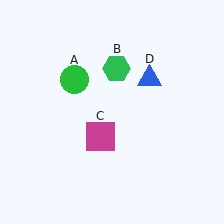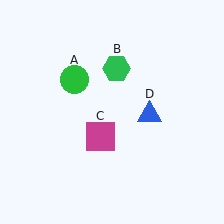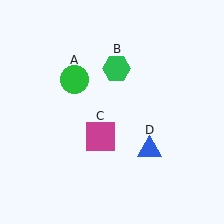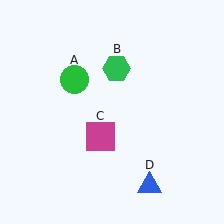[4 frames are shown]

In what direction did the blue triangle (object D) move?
The blue triangle (object D) moved down.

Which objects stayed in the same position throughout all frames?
Green circle (object A) and green hexagon (object B) and magenta square (object C) remained stationary.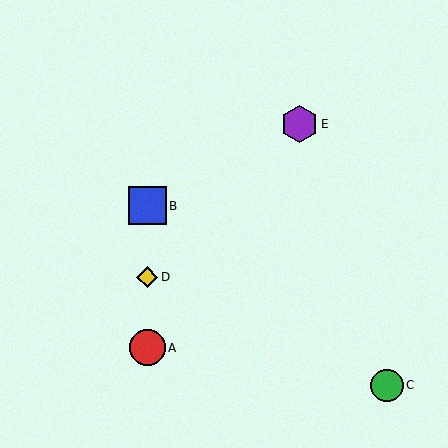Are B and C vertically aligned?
No, B is at x≈147 and C is at x≈387.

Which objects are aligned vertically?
Objects A, B, D are aligned vertically.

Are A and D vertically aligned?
Yes, both are at x≈147.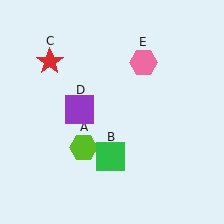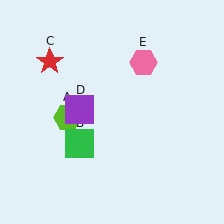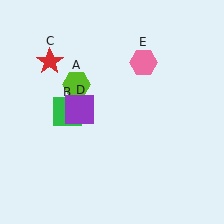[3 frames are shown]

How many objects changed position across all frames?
2 objects changed position: lime hexagon (object A), green square (object B).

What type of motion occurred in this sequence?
The lime hexagon (object A), green square (object B) rotated clockwise around the center of the scene.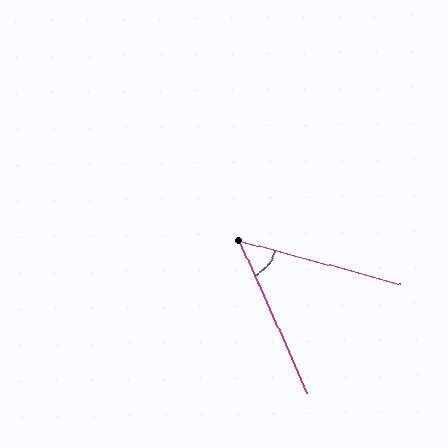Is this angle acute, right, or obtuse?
It is acute.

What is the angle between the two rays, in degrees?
Approximately 51 degrees.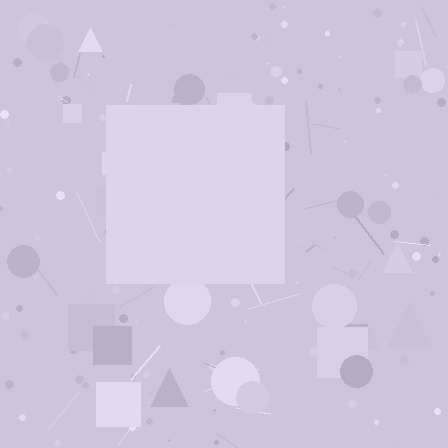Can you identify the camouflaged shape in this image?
The camouflaged shape is a square.